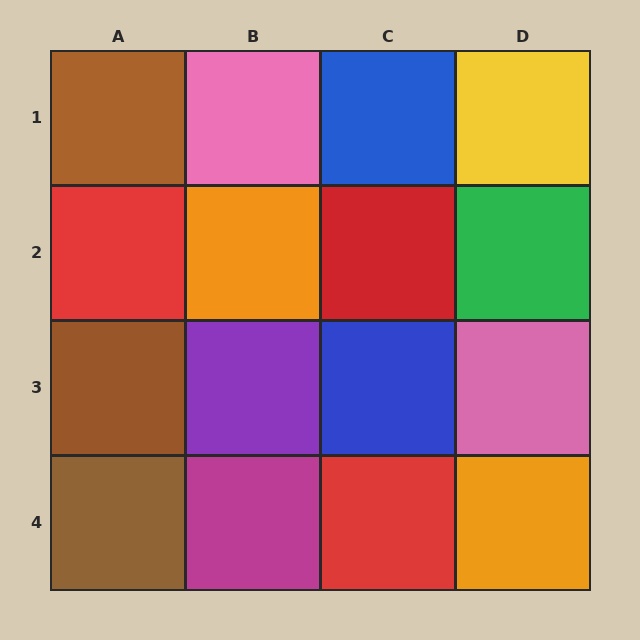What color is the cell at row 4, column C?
Red.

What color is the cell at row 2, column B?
Orange.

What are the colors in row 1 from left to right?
Brown, pink, blue, yellow.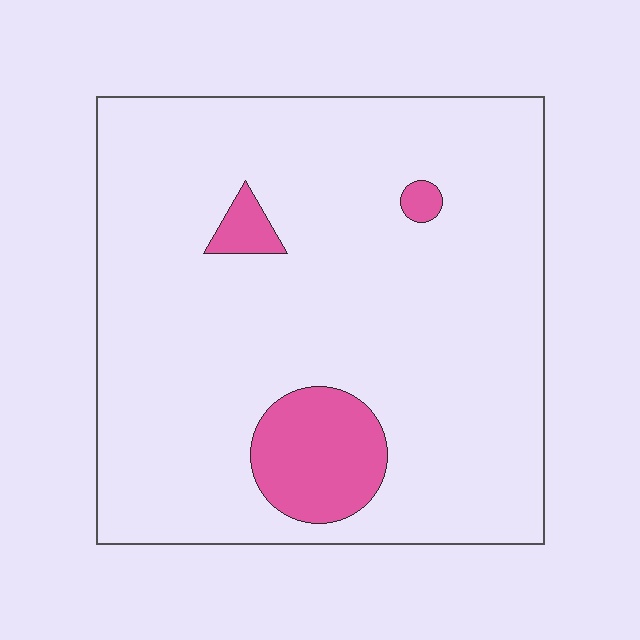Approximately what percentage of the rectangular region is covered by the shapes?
Approximately 10%.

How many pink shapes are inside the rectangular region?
3.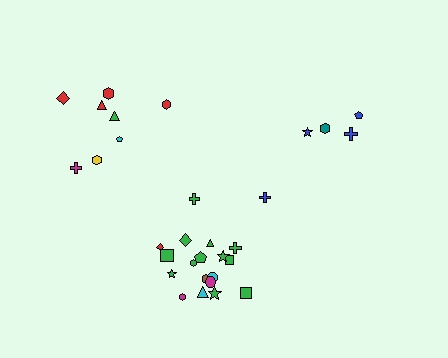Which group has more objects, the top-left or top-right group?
The top-left group.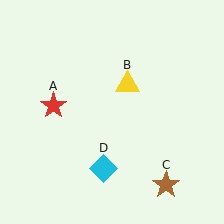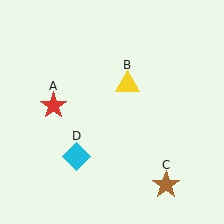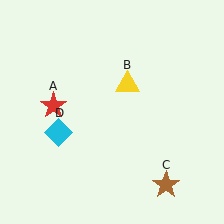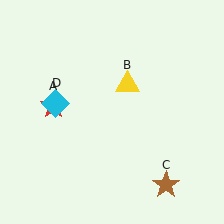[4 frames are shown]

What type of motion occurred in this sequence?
The cyan diamond (object D) rotated clockwise around the center of the scene.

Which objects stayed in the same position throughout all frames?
Red star (object A) and yellow triangle (object B) and brown star (object C) remained stationary.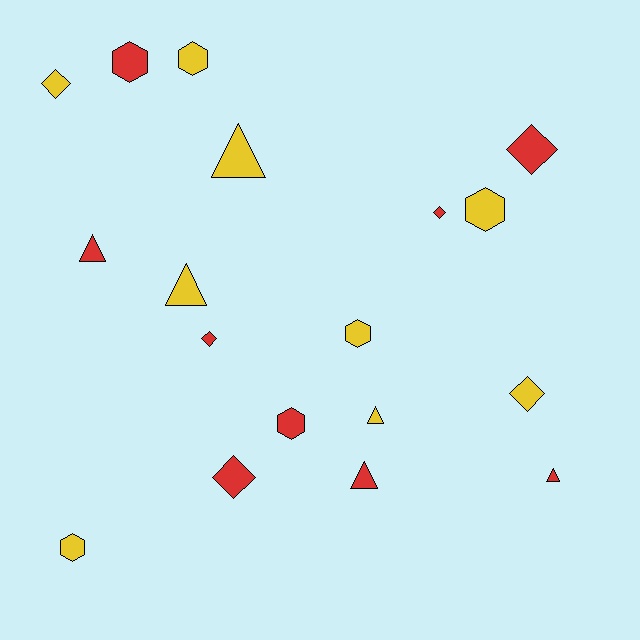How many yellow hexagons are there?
There are 4 yellow hexagons.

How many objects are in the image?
There are 18 objects.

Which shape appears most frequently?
Diamond, with 6 objects.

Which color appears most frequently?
Yellow, with 9 objects.